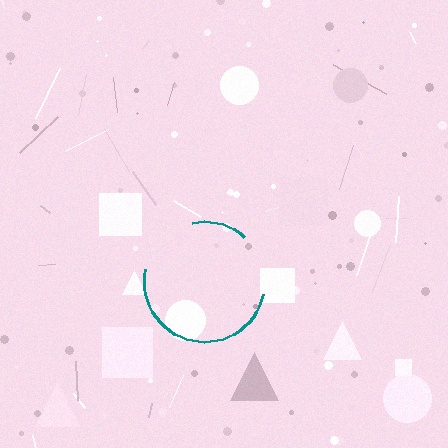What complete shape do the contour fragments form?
The contour fragments form a circle.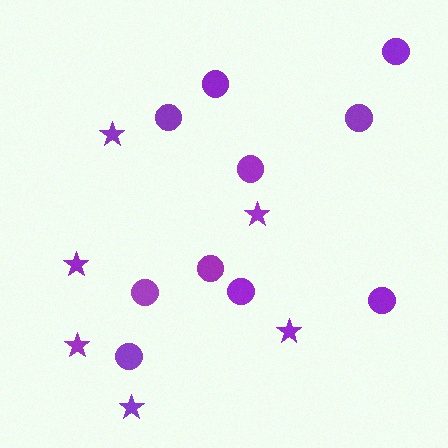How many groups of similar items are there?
There are 2 groups: one group of stars (6) and one group of circles (10).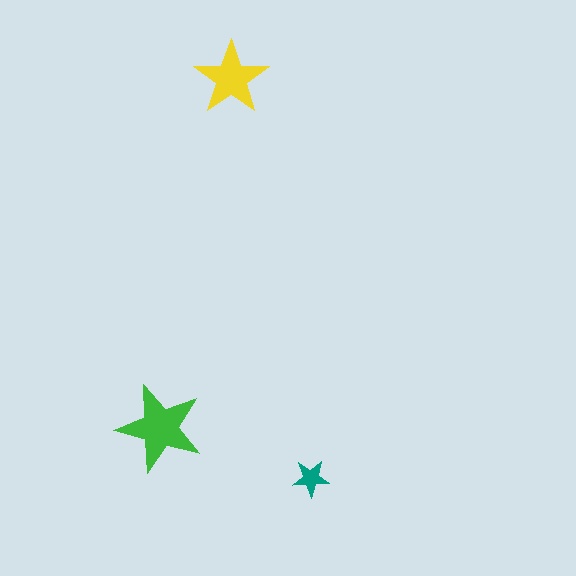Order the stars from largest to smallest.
the green one, the yellow one, the teal one.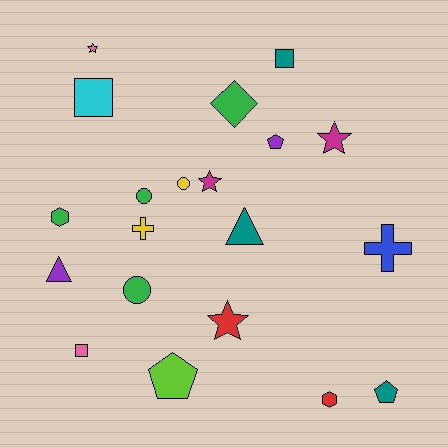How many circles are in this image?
There are 3 circles.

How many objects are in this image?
There are 20 objects.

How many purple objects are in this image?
There are 2 purple objects.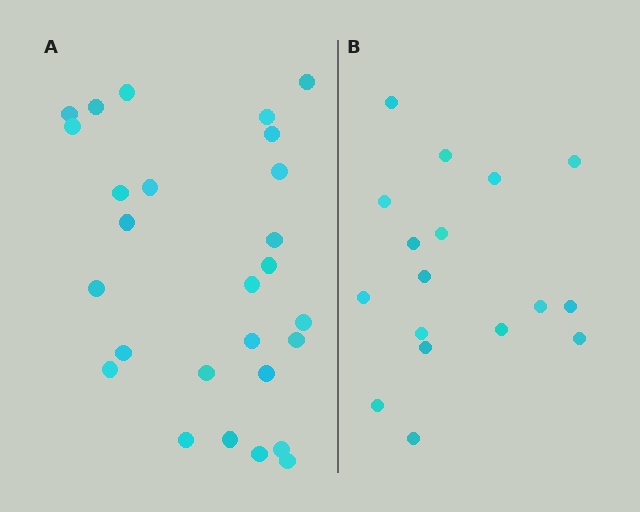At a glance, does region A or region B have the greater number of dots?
Region A (the left region) has more dots.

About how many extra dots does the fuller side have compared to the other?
Region A has roughly 10 or so more dots than region B.